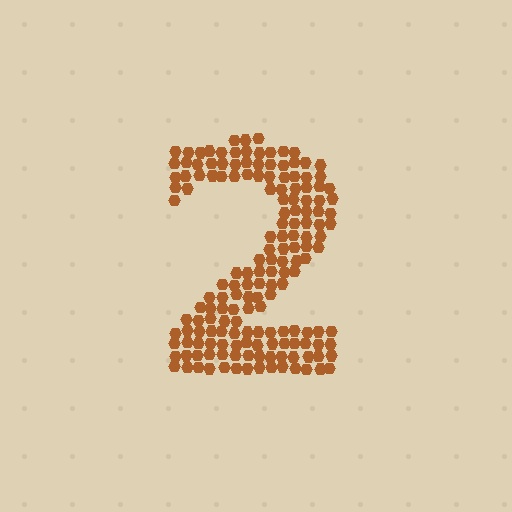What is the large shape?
The large shape is the digit 2.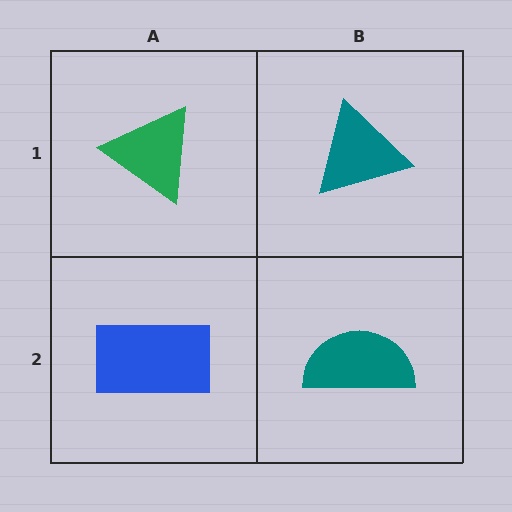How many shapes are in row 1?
2 shapes.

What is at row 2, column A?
A blue rectangle.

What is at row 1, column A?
A green triangle.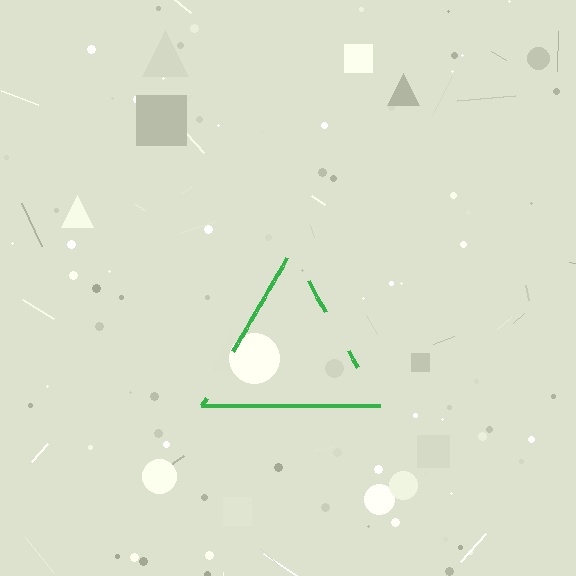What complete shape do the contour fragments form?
The contour fragments form a triangle.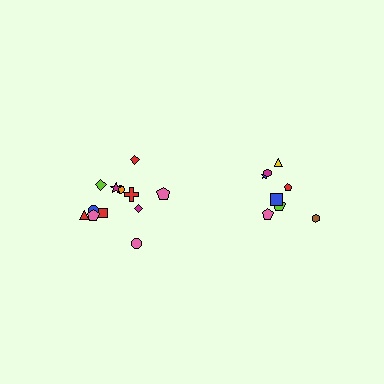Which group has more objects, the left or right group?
The left group.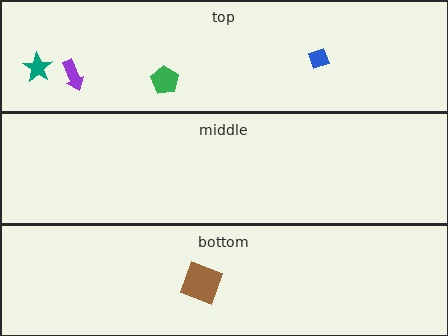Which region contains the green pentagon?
The top region.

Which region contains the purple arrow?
The top region.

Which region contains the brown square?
The bottom region.